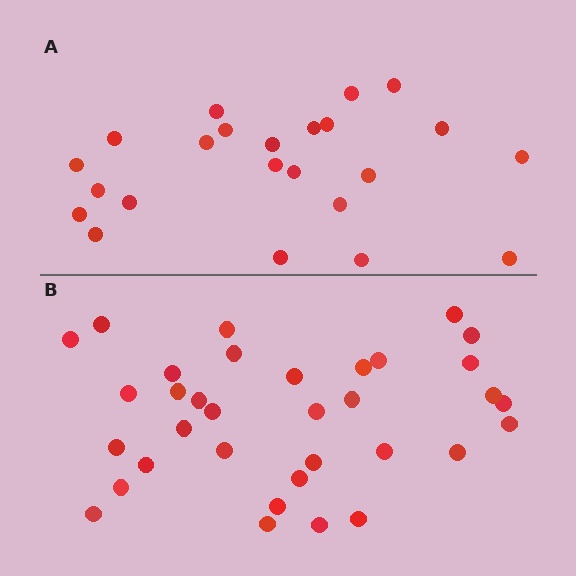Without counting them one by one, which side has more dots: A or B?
Region B (the bottom region) has more dots.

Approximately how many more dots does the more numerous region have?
Region B has roughly 12 or so more dots than region A.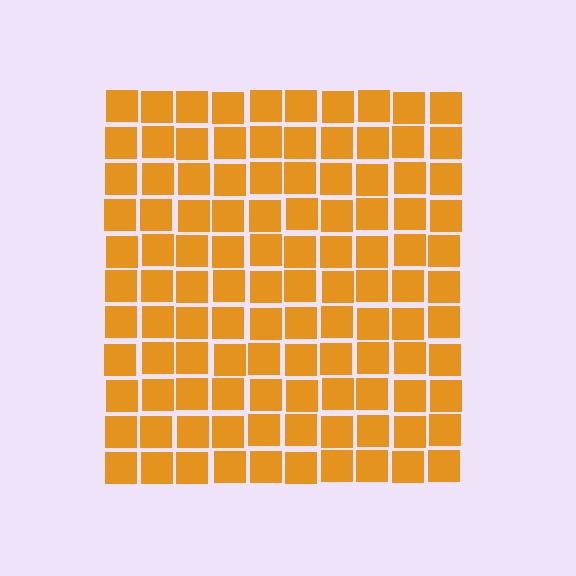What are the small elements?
The small elements are squares.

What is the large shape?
The large shape is a square.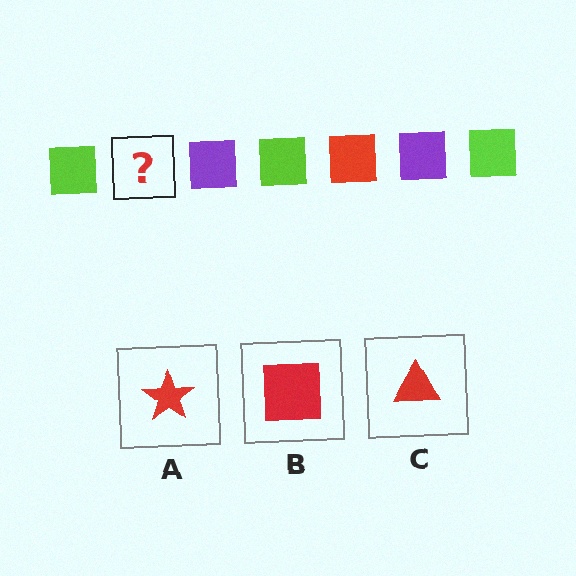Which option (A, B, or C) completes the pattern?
B.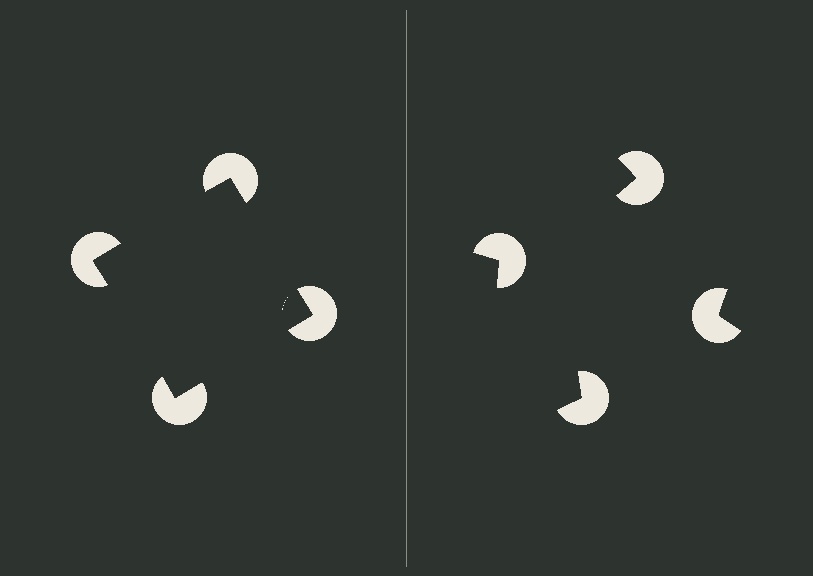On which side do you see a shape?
An illusory square appears on the left side. On the right side the wedge cuts are rotated, so no coherent shape forms.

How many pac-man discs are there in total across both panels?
8 — 4 on each side.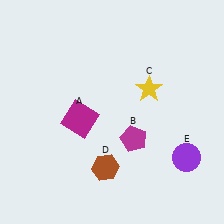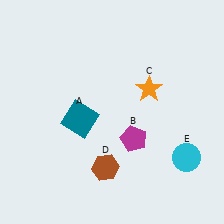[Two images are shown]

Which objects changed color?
A changed from magenta to teal. C changed from yellow to orange. E changed from purple to cyan.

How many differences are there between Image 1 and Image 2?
There are 3 differences between the two images.